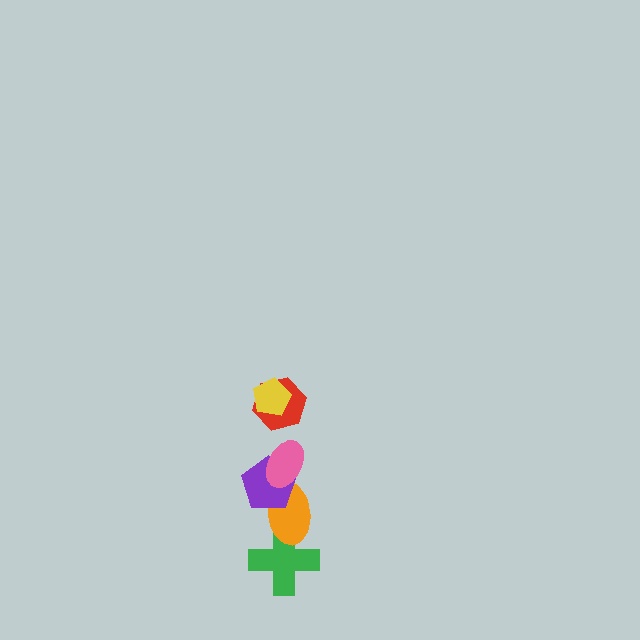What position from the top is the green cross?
The green cross is 6th from the top.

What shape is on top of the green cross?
The orange ellipse is on top of the green cross.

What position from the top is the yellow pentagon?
The yellow pentagon is 1st from the top.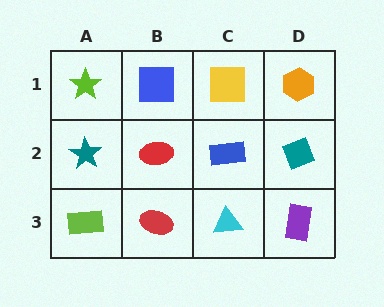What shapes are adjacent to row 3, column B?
A red ellipse (row 2, column B), a lime rectangle (row 3, column A), a cyan triangle (row 3, column C).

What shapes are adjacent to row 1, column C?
A blue rectangle (row 2, column C), a blue square (row 1, column B), an orange hexagon (row 1, column D).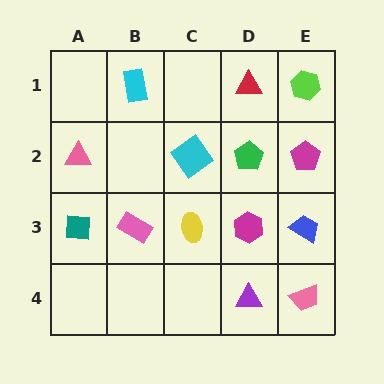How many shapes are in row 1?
3 shapes.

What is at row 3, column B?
A pink rectangle.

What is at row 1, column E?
A lime hexagon.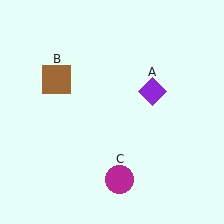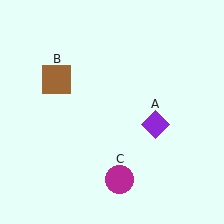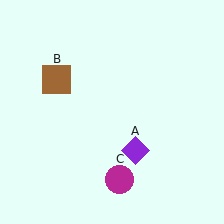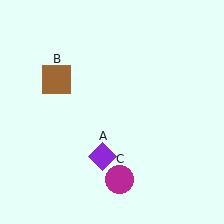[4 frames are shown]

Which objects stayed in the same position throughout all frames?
Brown square (object B) and magenta circle (object C) remained stationary.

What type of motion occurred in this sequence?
The purple diamond (object A) rotated clockwise around the center of the scene.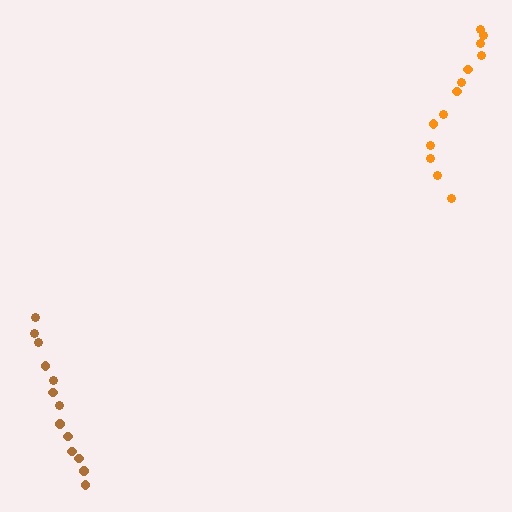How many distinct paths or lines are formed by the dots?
There are 2 distinct paths.